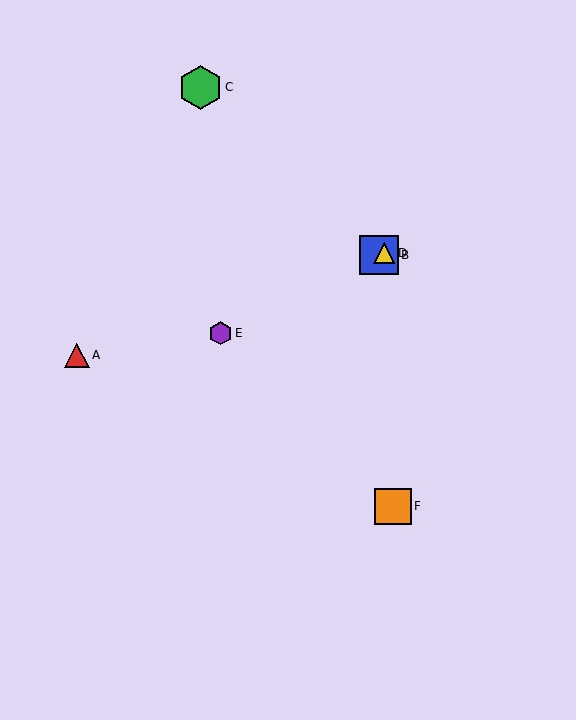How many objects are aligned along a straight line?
3 objects (B, D, E) are aligned along a straight line.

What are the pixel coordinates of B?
Object B is at (379, 255).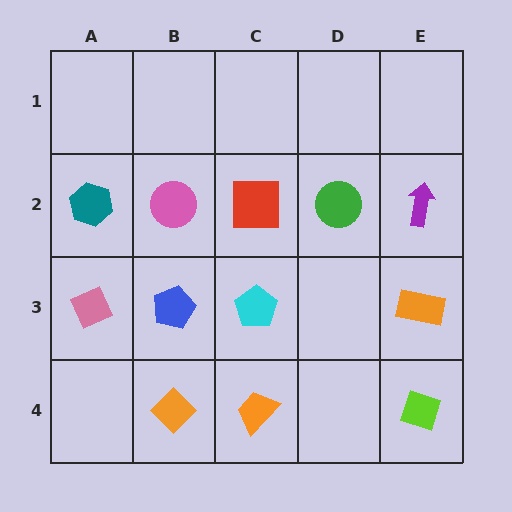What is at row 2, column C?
A red square.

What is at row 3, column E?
An orange rectangle.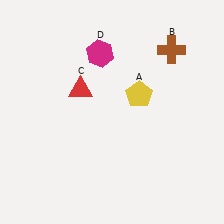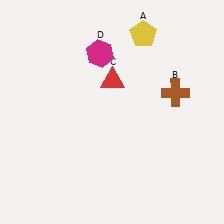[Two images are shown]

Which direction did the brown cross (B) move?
The brown cross (B) moved down.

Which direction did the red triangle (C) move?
The red triangle (C) moved right.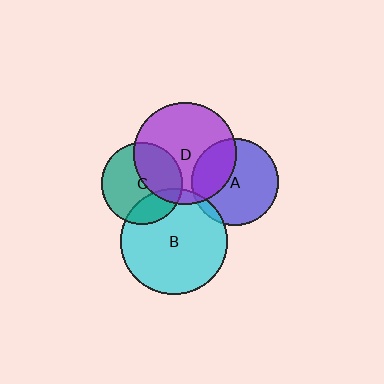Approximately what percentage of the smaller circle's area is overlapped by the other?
Approximately 35%.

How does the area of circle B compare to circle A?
Approximately 1.5 times.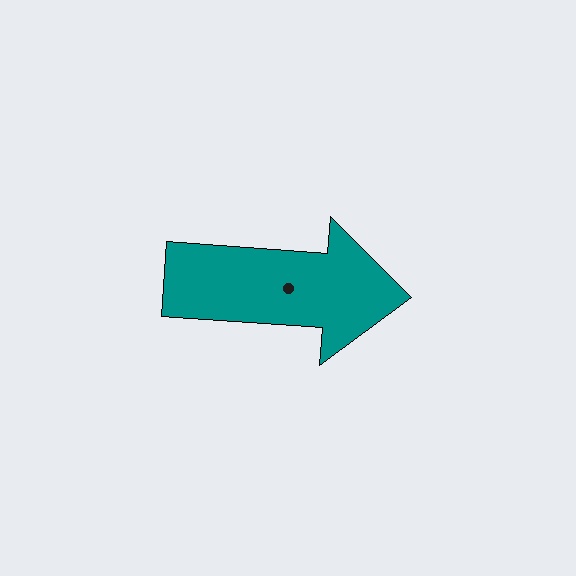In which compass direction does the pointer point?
East.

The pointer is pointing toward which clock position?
Roughly 3 o'clock.